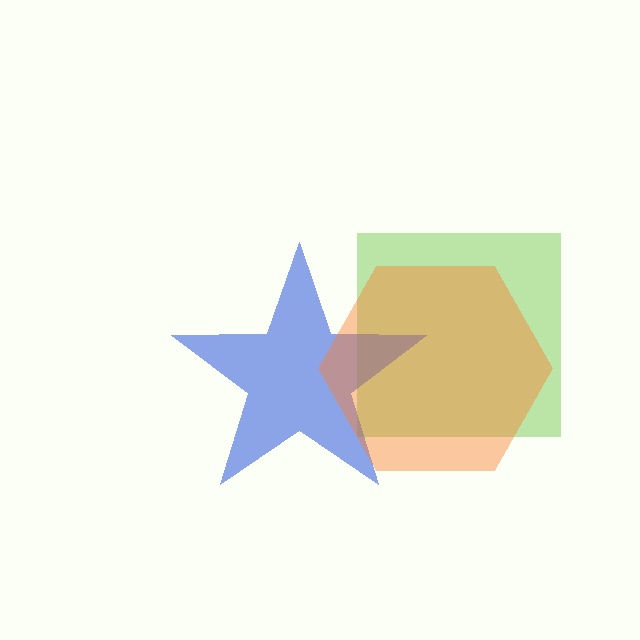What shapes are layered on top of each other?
The layered shapes are: a lime square, a blue star, an orange hexagon.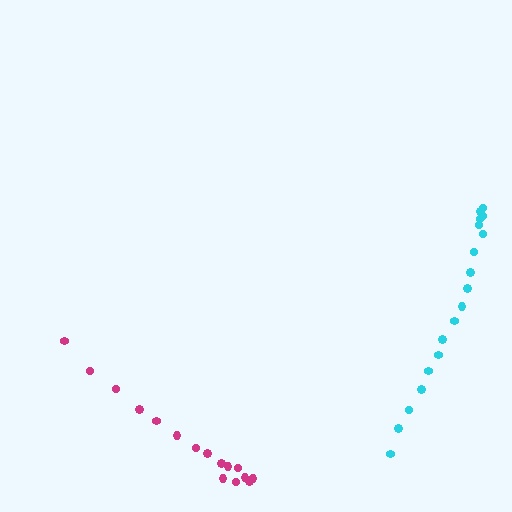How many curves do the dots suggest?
There are 2 distinct paths.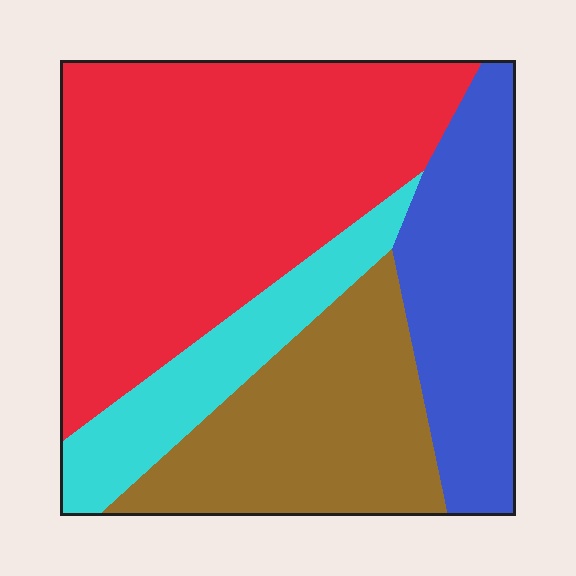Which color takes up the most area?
Red, at roughly 45%.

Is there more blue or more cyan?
Blue.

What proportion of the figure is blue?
Blue takes up about one fifth (1/5) of the figure.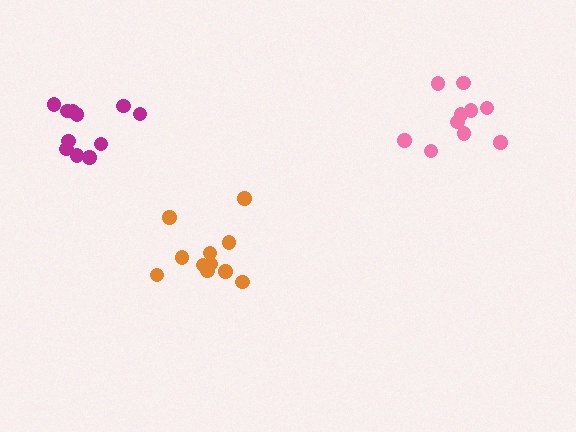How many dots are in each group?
Group 1: 11 dots, Group 2: 11 dots, Group 3: 10 dots (32 total).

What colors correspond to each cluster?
The clusters are colored: orange, magenta, pink.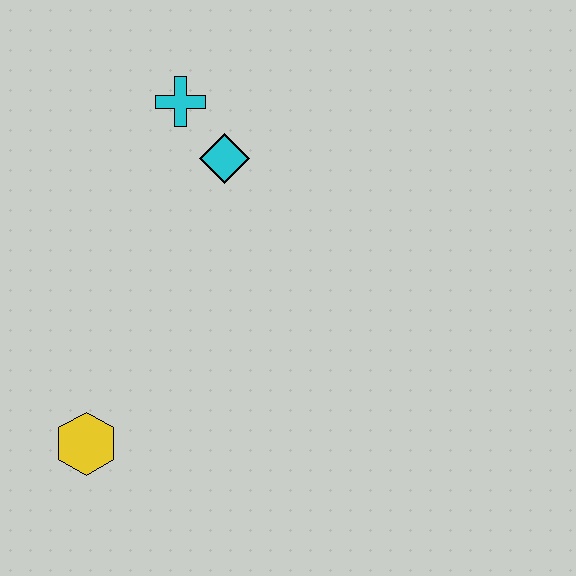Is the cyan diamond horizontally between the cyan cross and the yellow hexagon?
No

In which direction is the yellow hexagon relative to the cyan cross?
The yellow hexagon is below the cyan cross.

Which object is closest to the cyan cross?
The cyan diamond is closest to the cyan cross.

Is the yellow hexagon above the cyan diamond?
No